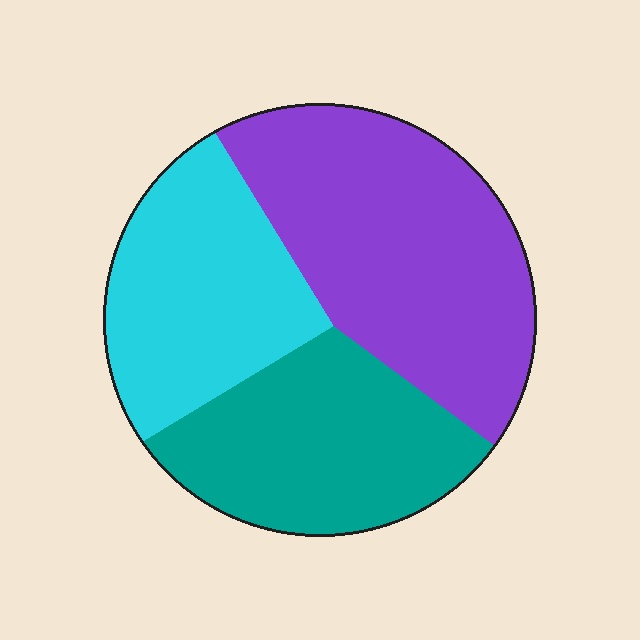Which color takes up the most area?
Purple, at roughly 40%.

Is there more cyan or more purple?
Purple.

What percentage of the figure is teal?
Teal covers roughly 30% of the figure.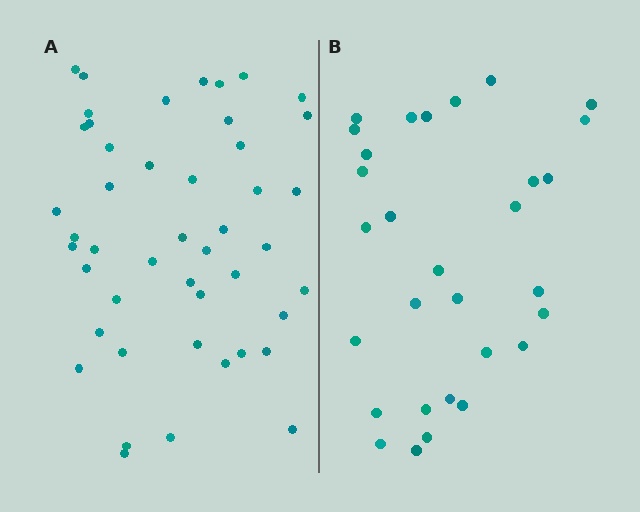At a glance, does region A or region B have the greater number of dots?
Region A (the left region) has more dots.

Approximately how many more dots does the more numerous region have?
Region A has approximately 15 more dots than region B.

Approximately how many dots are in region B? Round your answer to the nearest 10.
About 30 dots.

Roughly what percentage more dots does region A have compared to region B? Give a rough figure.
About 55% more.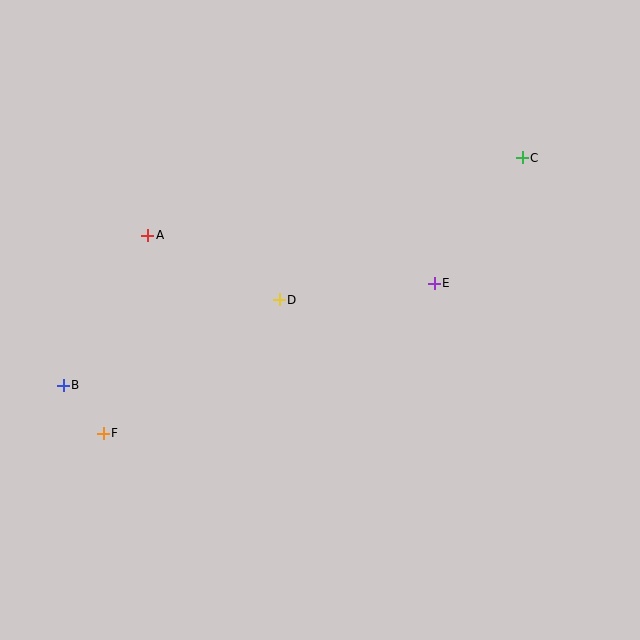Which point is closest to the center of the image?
Point D at (279, 300) is closest to the center.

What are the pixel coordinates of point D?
Point D is at (279, 300).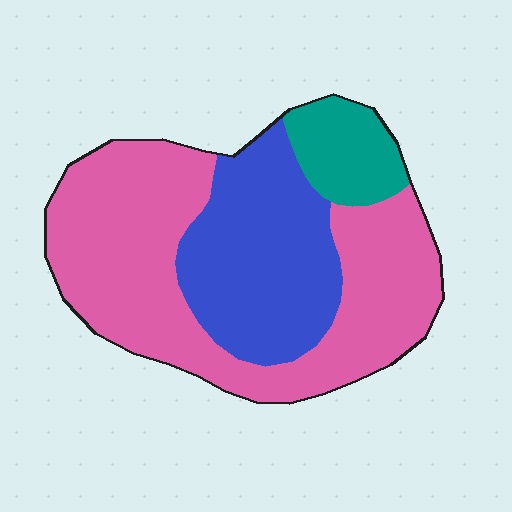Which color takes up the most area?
Pink, at roughly 55%.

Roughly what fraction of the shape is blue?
Blue takes up about one third (1/3) of the shape.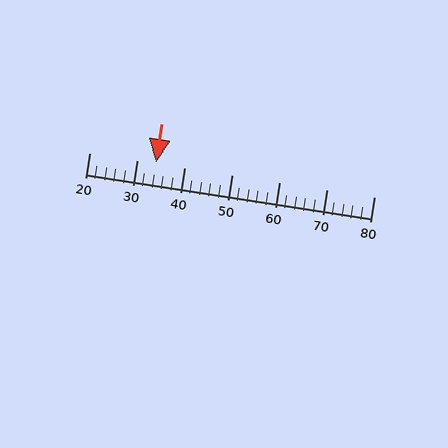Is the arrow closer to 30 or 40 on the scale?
The arrow is closer to 30.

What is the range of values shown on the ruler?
The ruler shows values from 20 to 80.